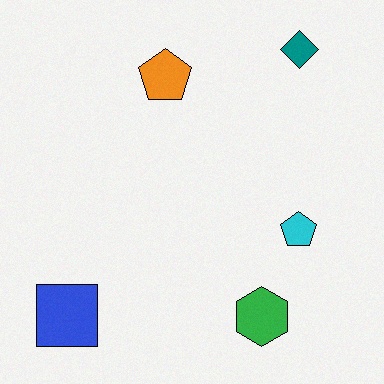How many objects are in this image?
There are 5 objects.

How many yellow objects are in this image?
There are no yellow objects.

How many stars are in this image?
There are no stars.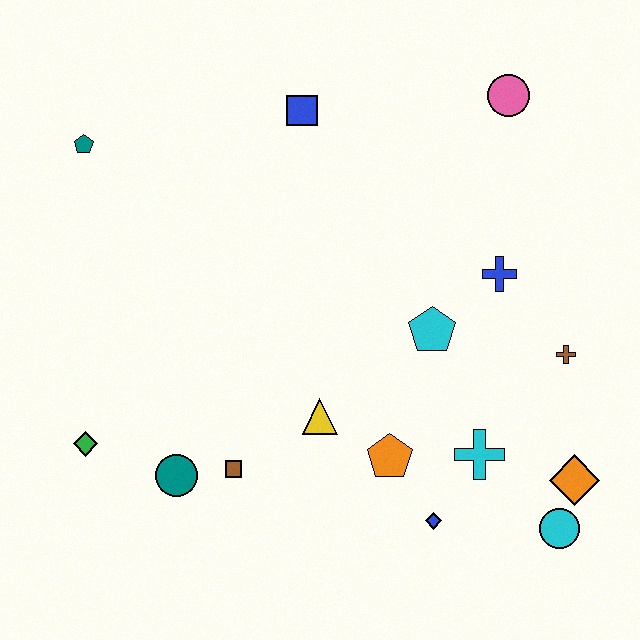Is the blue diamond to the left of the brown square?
No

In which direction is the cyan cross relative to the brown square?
The cyan cross is to the right of the brown square.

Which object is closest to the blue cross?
The cyan pentagon is closest to the blue cross.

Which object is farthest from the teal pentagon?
The cyan circle is farthest from the teal pentagon.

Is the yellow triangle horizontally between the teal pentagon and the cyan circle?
Yes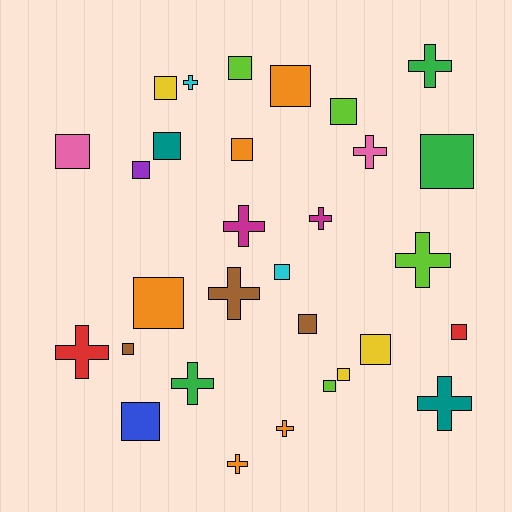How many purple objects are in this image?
There is 1 purple object.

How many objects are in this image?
There are 30 objects.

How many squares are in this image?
There are 18 squares.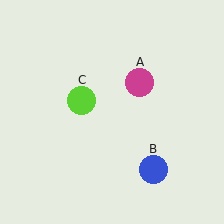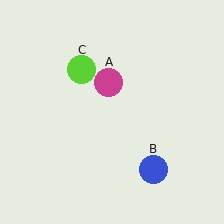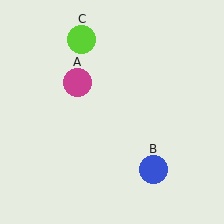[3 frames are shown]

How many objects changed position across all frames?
2 objects changed position: magenta circle (object A), lime circle (object C).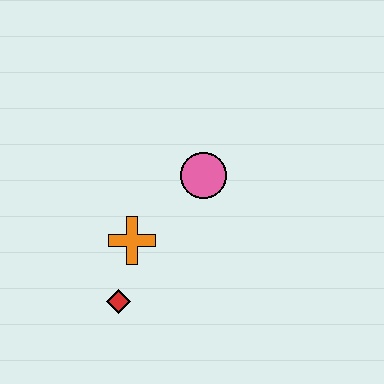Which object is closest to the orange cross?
The red diamond is closest to the orange cross.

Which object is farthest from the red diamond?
The pink circle is farthest from the red diamond.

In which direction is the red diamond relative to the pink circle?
The red diamond is below the pink circle.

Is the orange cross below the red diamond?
No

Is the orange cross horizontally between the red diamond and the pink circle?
Yes